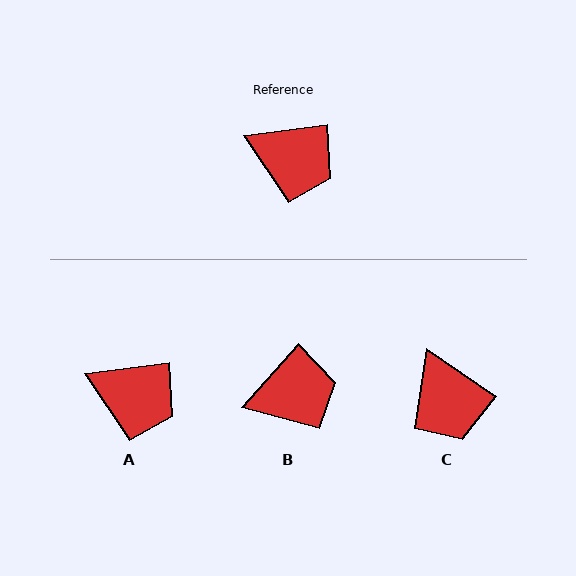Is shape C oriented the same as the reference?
No, it is off by about 42 degrees.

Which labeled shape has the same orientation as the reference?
A.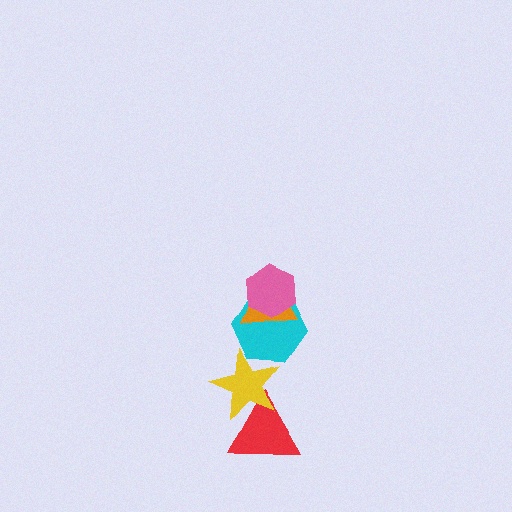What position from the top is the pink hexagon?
The pink hexagon is 1st from the top.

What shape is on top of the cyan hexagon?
The orange triangle is on top of the cyan hexagon.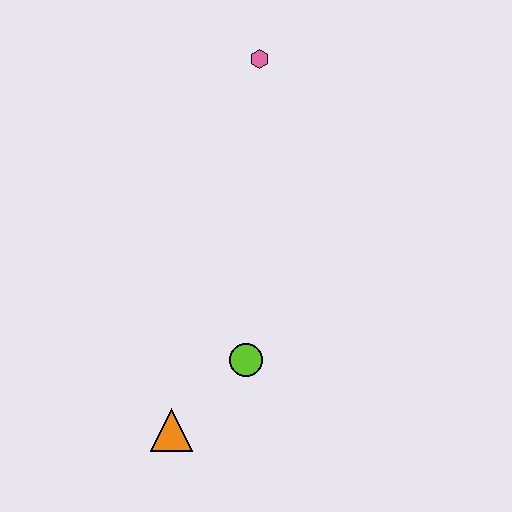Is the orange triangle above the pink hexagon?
No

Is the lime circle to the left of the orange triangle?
No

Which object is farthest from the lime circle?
The pink hexagon is farthest from the lime circle.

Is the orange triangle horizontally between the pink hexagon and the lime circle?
No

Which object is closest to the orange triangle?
The lime circle is closest to the orange triangle.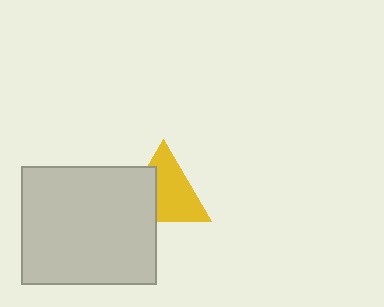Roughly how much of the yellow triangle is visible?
About half of it is visible (roughly 64%).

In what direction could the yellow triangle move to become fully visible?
The yellow triangle could move toward the upper-right. That would shift it out from behind the light gray rectangle entirely.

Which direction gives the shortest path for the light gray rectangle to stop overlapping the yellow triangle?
Moving toward the lower-left gives the shortest separation.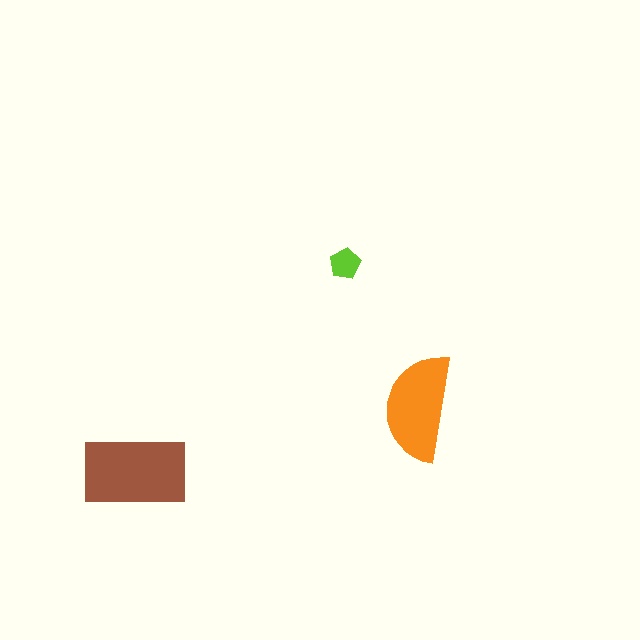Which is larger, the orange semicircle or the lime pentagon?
The orange semicircle.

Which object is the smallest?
The lime pentagon.